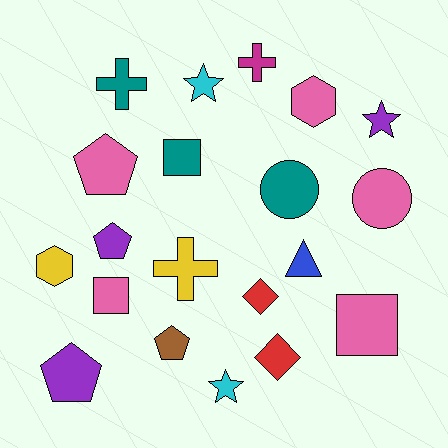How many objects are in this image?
There are 20 objects.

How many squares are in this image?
There are 3 squares.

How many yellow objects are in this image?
There are 2 yellow objects.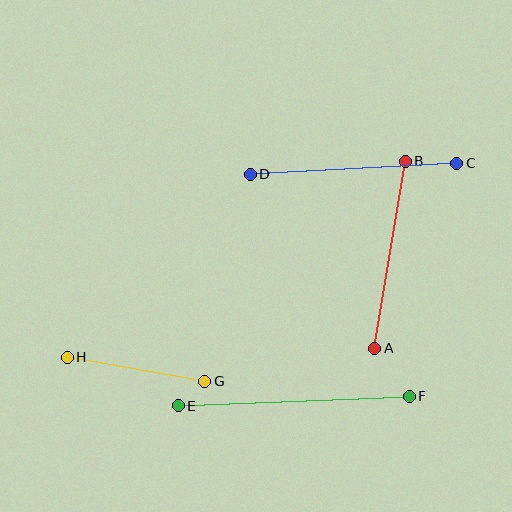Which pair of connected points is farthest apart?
Points E and F are farthest apart.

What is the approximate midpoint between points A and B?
The midpoint is at approximately (390, 255) pixels.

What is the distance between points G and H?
The distance is approximately 140 pixels.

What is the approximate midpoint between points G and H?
The midpoint is at approximately (136, 369) pixels.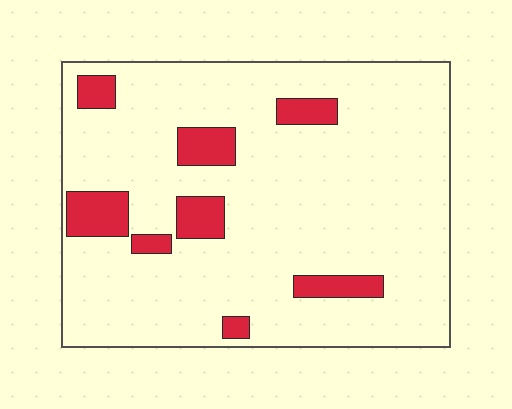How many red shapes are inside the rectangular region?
8.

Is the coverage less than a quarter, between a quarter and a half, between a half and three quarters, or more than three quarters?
Less than a quarter.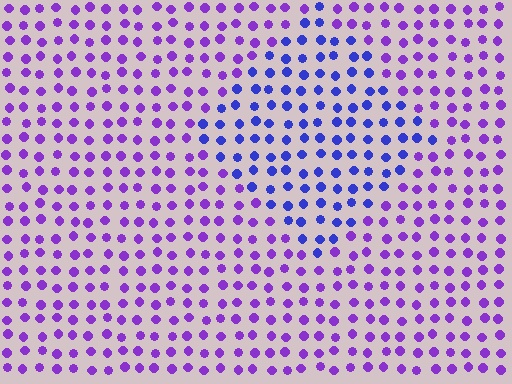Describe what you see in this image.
The image is filled with small purple elements in a uniform arrangement. A diamond-shaped region is visible where the elements are tinted to a slightly different hue, forming a subtle color boundary.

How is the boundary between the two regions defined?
The boundary is defined purely by a slight shift in hue (about 37 degrees). Spacing, size, and orientation are identical on both sides.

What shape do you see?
I see a diamond.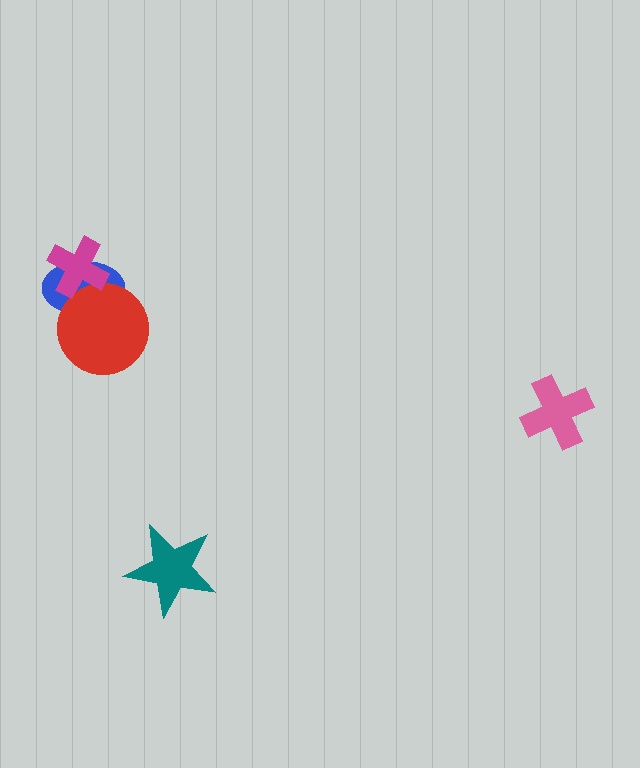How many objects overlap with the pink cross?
0 objects overlap with the pink cross.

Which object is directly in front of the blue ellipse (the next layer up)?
The red circle is directly in front of the blue ellipse.